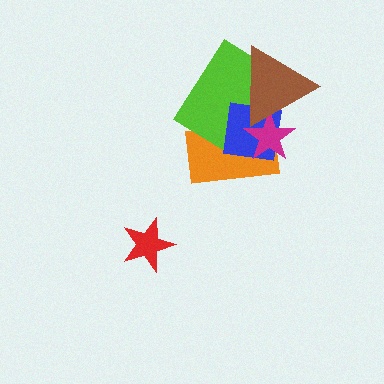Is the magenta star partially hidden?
Yes, it is partially covered by another shape.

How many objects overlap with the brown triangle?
4 objects overlap with the brown triangle.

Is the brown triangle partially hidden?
No, no other shape covers it.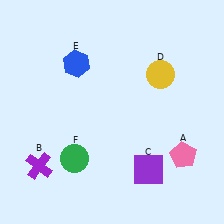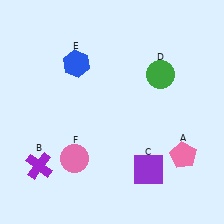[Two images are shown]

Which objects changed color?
D changed from yellow to green. F changed from green to pink.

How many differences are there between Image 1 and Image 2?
There are 2 differences between the two images.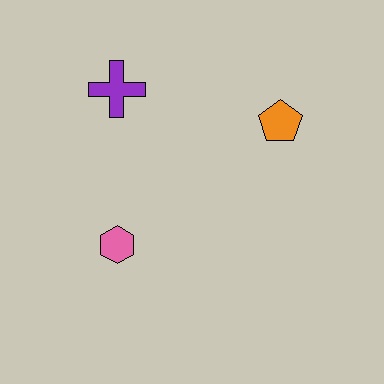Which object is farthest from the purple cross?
The orange pentagon is farthest from the purple cross.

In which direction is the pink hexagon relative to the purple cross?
The pink hexagon is below the purple cross.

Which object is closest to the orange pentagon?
The purple cross is closest to the orange pentagon.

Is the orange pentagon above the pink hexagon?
Yes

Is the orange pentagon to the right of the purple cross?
Yes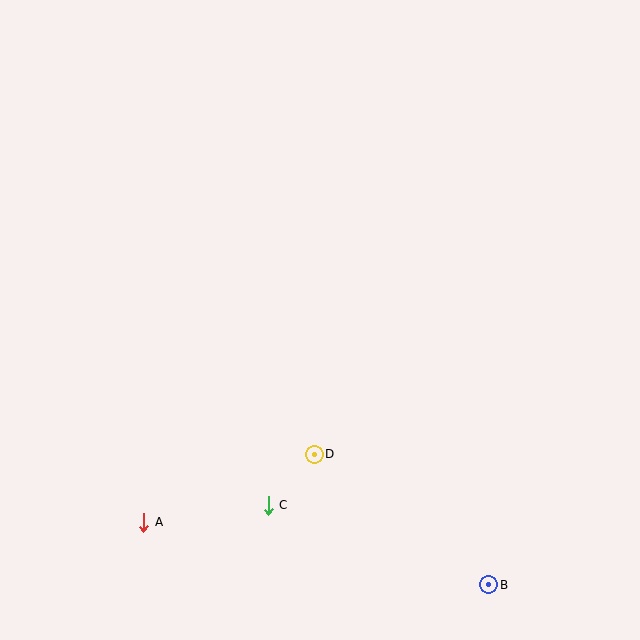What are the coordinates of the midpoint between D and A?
The midpoint between D and A is at (229, 488).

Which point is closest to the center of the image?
Point D at (314, 454) is closest to the center.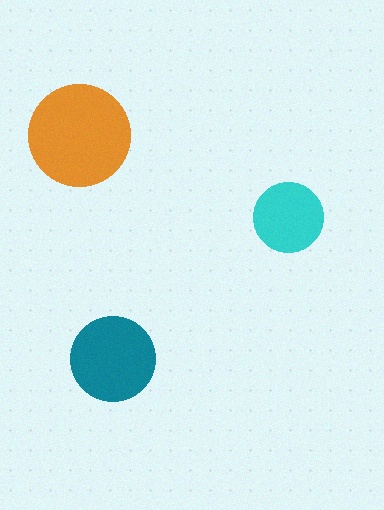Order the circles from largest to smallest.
the orange one, the teal one, the cyan one.